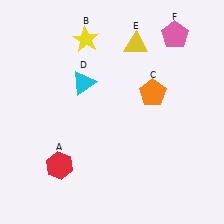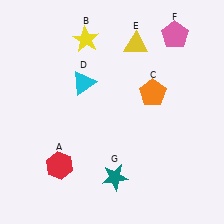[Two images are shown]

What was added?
A teal star (G) was added in Image 2.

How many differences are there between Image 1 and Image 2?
There is 1 difference between the two images.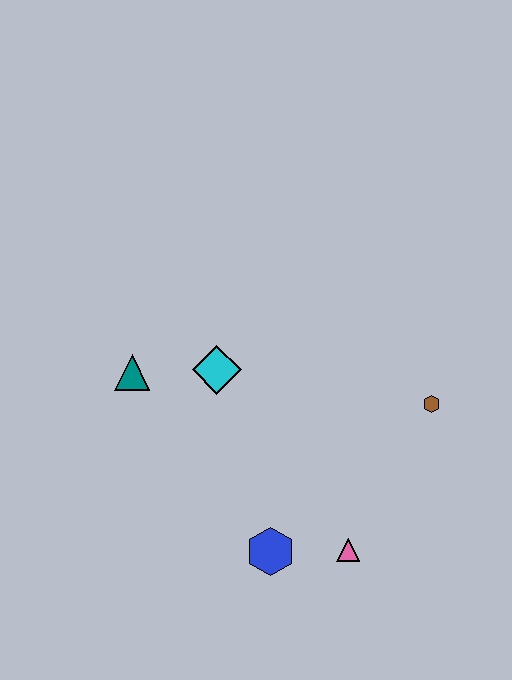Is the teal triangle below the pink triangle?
No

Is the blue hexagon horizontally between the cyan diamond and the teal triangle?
No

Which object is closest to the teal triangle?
The cyan diamond is closest to the teal triangle.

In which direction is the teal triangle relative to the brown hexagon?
The teal triangle is to the left of the brown hexagon.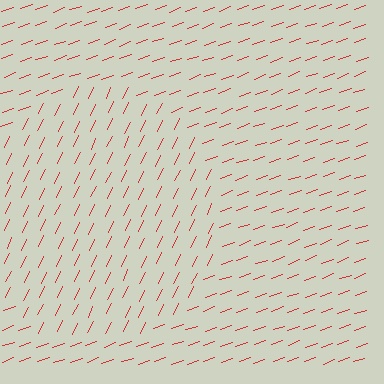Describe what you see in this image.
The image is filled with small red line segments. A circle region in the image has lines oriented differently from the surrounding lines, creating a visible texture boundary.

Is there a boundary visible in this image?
Yes, there is a texture boundary formed by a change in line orientation.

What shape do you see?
I see a circle.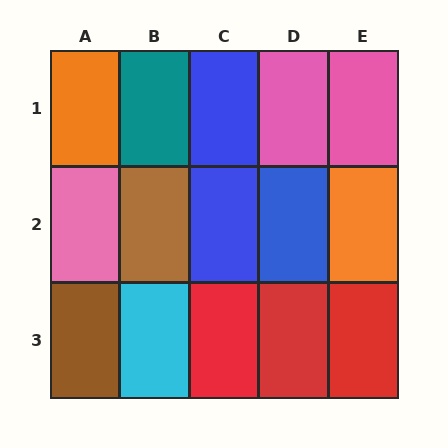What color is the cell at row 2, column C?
Blue.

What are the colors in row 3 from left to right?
Brown, cyan, red, red, red.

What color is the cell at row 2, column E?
Orange.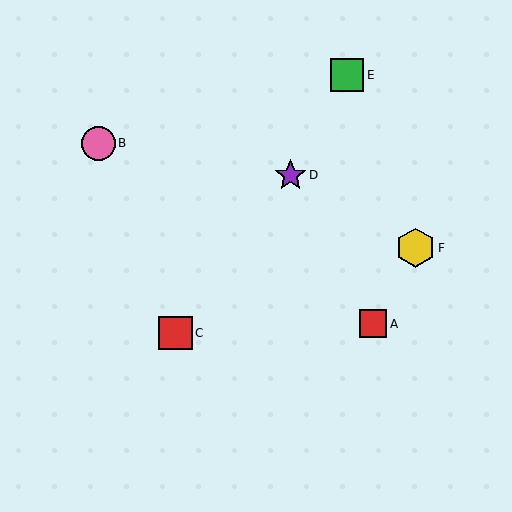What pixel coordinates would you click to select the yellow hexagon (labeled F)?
Click at (415, 248) to select the yellow hexagon F.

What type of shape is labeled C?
Shape C is a red square.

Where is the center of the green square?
The center of the green square is at (347, 75).